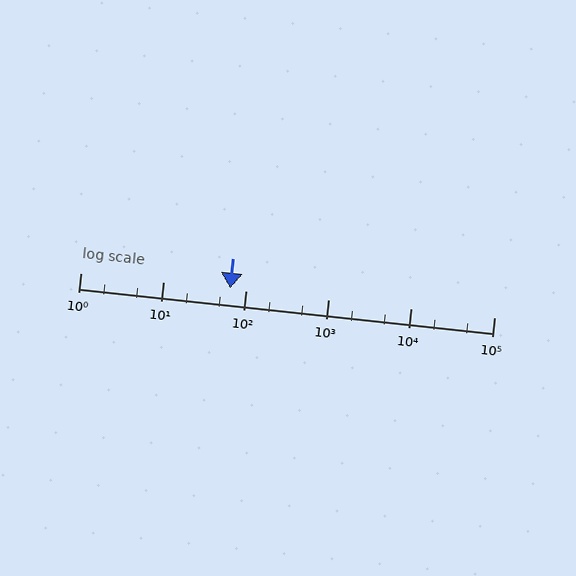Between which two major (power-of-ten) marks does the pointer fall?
The pointer is between 10 and 100.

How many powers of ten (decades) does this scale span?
The scale spans 5 decades, from 1 to 100000.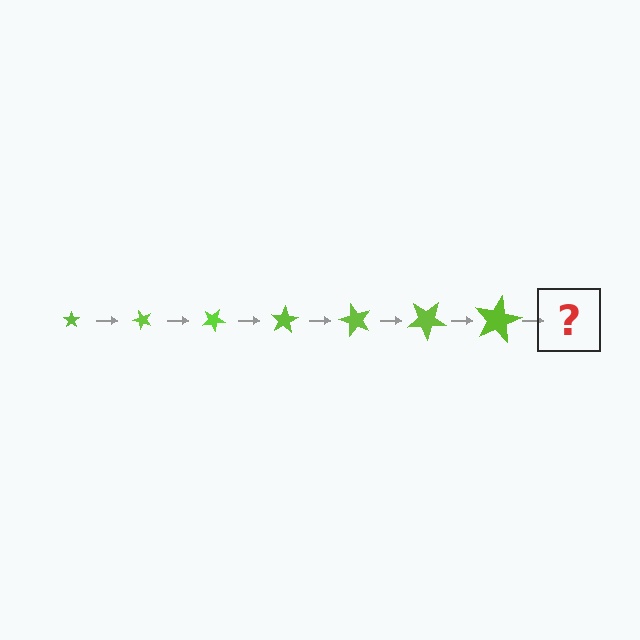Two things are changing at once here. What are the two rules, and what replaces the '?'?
The two rules are that the star grows larger each step and it rotates 50 degrees each step. The '?' should be a star, larger than the previous one and rotated 350 degrees from the start.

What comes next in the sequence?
The next element should be a star, larger than the previous one and rotated 350 degrees from the start.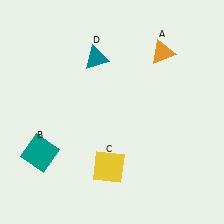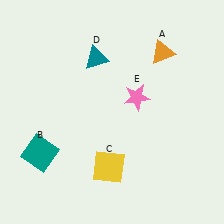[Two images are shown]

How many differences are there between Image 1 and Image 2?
There is 1 difference between the two images.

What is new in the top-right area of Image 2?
A pink star (E) was added in the top-right area of Image 2.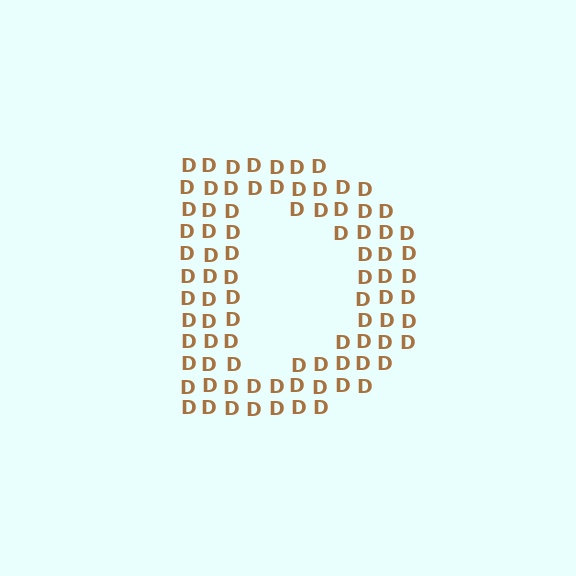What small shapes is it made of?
It is made of small letter D's.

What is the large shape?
The large shape is the letter D.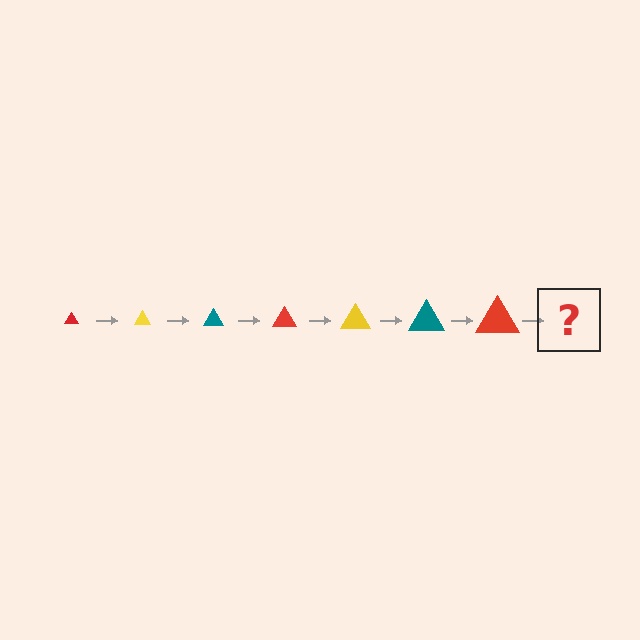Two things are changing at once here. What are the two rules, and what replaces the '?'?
The two rules are that the triangle grows larger each step and the color cycles through red, yellow, and teal. The '?' should be a yellow triangle, larger than the previous one.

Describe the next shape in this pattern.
It should be a yellow triangle, larger than the previous one.